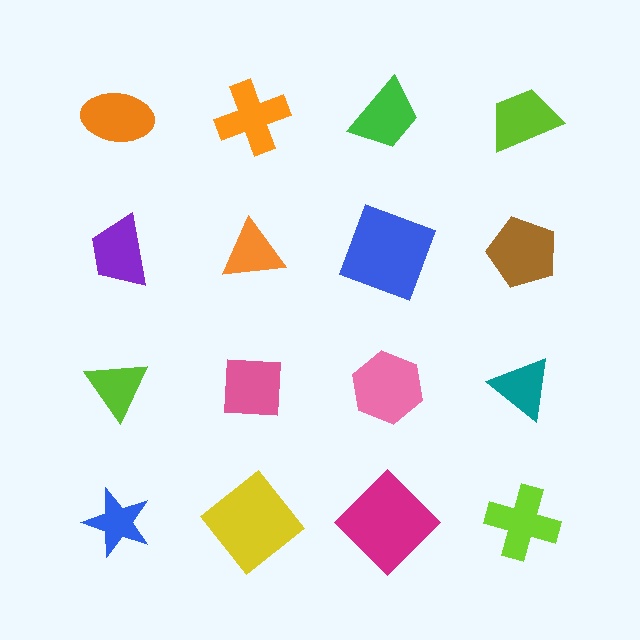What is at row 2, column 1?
A purple trapezoid.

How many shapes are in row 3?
4 shapes.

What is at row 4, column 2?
A yellow diamond.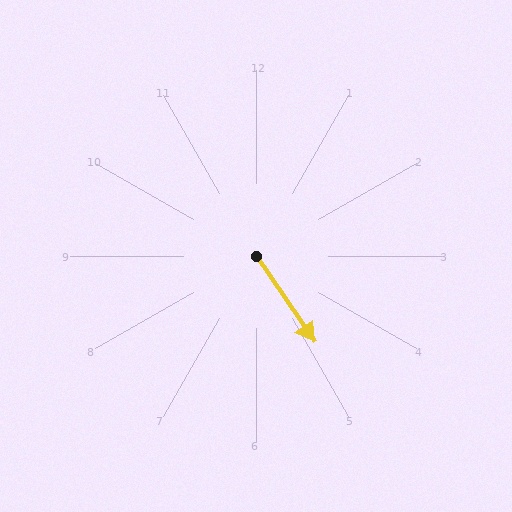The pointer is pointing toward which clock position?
Roughly 5 o'clock.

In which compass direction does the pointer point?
Southeast.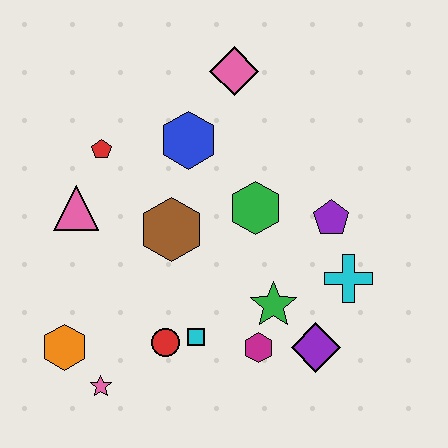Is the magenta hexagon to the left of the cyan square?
No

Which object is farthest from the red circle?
The pink diamond is farthest from the red circle.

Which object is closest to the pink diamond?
The blue hexagon is closest to the pink diamond.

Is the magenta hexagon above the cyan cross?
No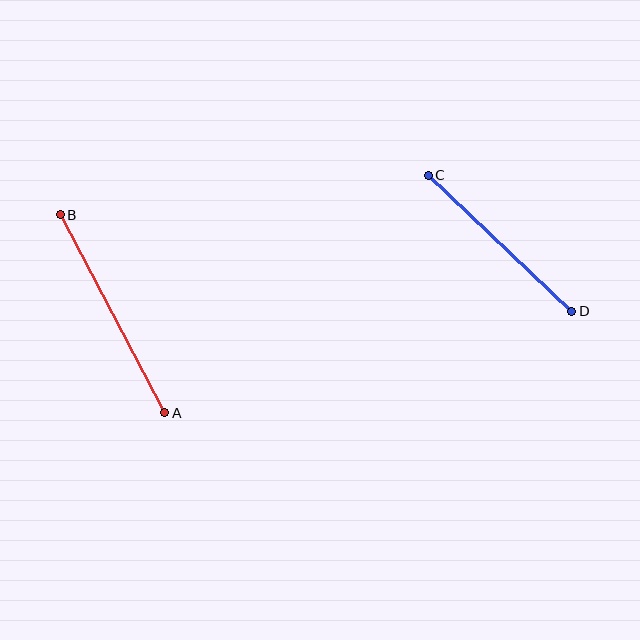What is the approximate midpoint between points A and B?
The midpoint is at approximately (112, 314) pixels.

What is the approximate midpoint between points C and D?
The midpoint is at approximately (500, 243) pixels.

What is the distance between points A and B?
The distance is approximately 224 pixels.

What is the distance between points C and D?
The distance is approximately 198 pixels.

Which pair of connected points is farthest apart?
Points A and B are farthest apart.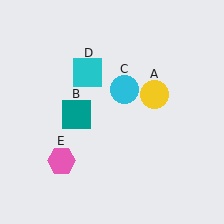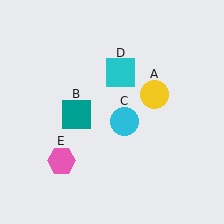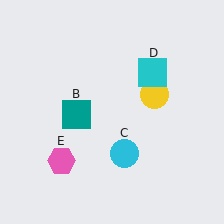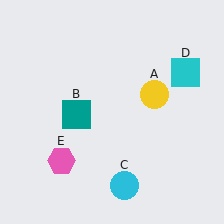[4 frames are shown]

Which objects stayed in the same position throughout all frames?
Yellow circle (object A) and teal square (object B) and pink hexagon (object E) remained stationary.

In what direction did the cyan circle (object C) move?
The cyan circle (object C) moved down.